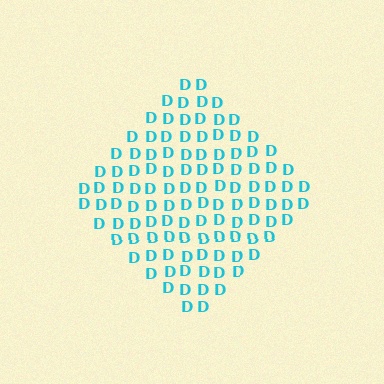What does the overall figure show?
The overall figure shows a diamond.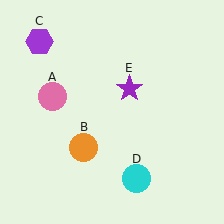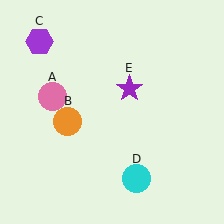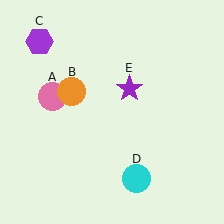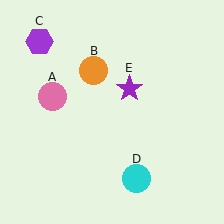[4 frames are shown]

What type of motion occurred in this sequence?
The orange circle (object B) rotated clockwise around the center of the scene.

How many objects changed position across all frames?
1 object changed position: orange circle (object B).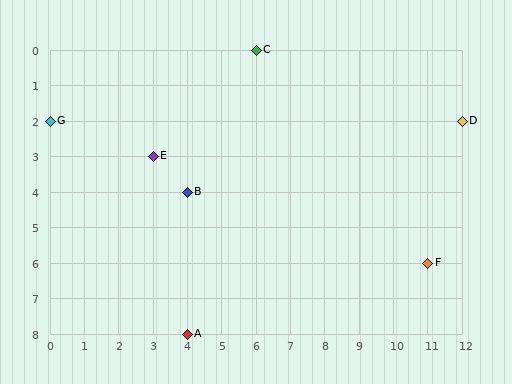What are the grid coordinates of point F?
Point F is at grid coordinates (11, 6).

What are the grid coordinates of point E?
Point E is at grid coordinates (3, 3).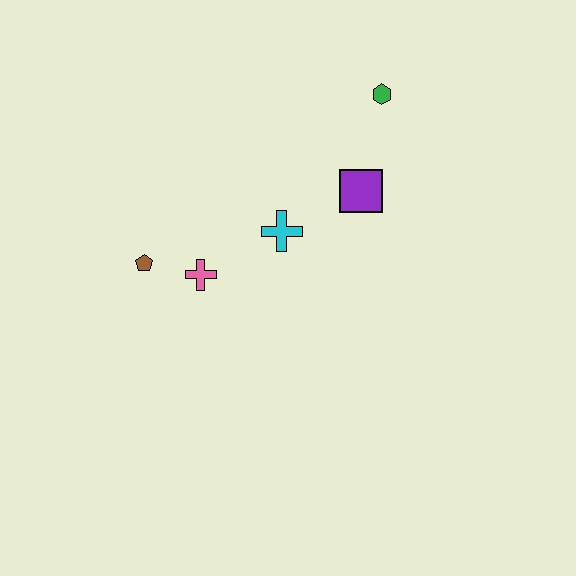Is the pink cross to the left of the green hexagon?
Yes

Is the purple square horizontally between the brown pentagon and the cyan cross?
No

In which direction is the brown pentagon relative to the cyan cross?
The brown pentagon is to the left of the cyan cross.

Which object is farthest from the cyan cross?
The green hexagon is farthest from the cyan cross.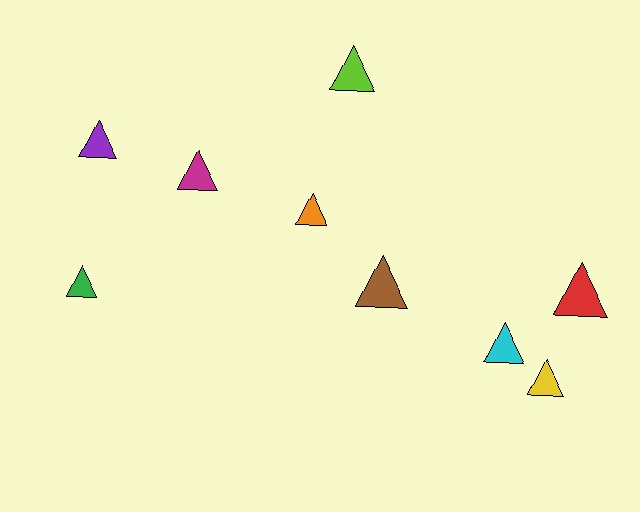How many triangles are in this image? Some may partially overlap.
There are 9 triangles.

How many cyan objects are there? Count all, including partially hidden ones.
There is 1 cyan object.